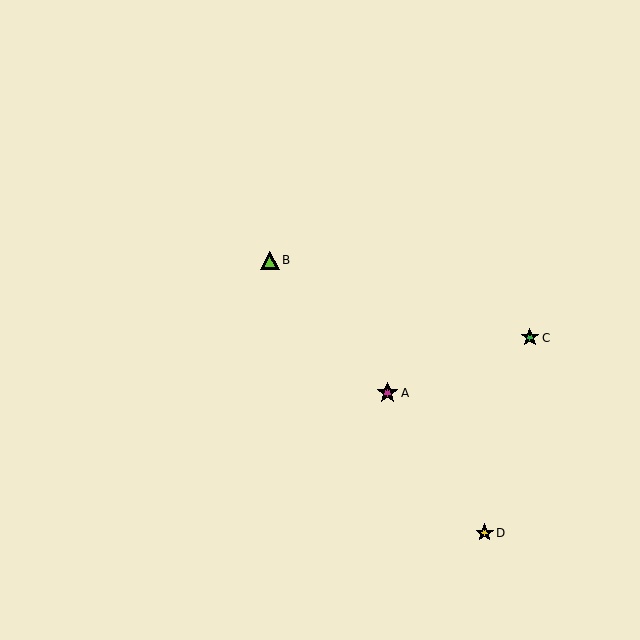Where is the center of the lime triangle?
The center of the lime triangle is at (270, 260).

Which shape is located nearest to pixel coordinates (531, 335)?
The green star (labeled C) at (530, 338) is nearest to that location.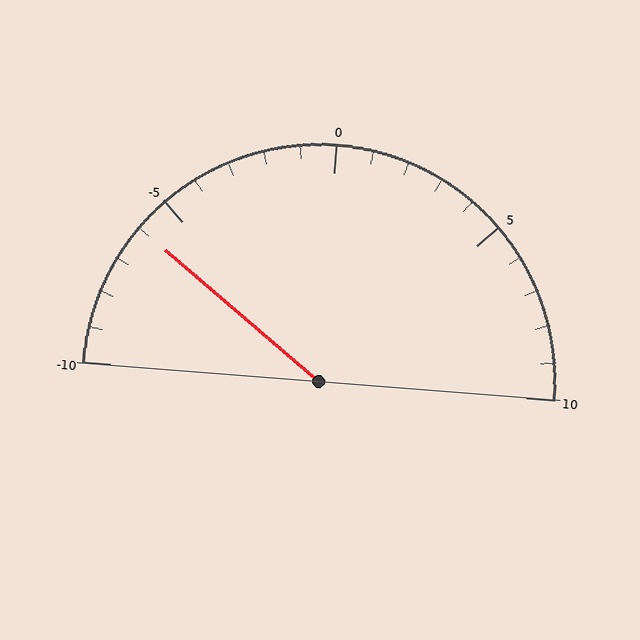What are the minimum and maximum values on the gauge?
The gauge ranges from -10 to 10.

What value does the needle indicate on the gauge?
The needle indicates approximately -6.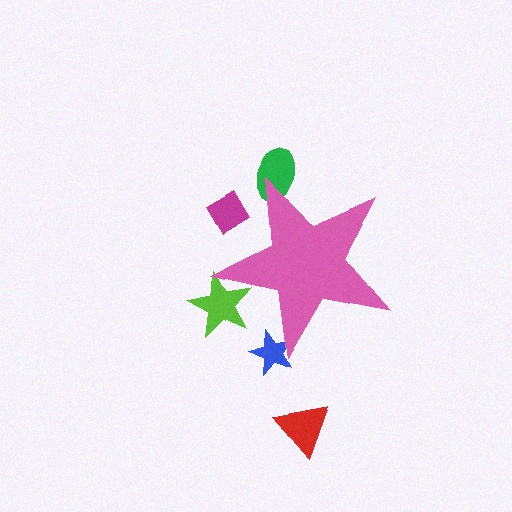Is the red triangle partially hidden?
No, the red triangle is fully visible.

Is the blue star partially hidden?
Yes, the blue star is partially hidden behind the pink star.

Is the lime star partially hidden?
Yes, the lime star is partially hidden behind the pink star.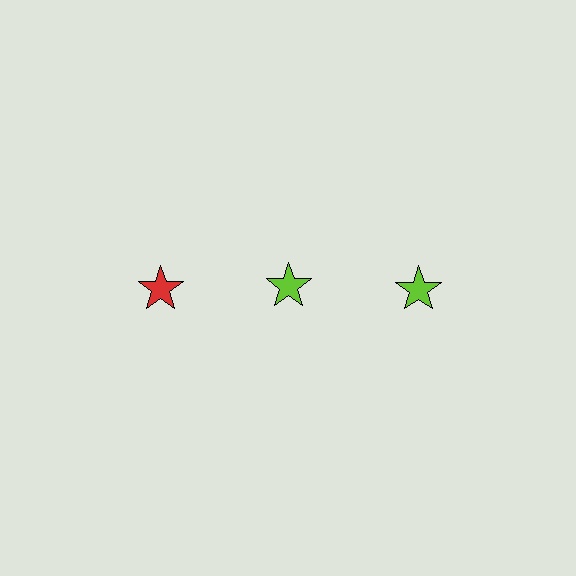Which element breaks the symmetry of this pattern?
The red star in the top row, leftmost column breaks the symmetry. All other shapes are lime stars.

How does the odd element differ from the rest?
It has a different color: red instead of lime.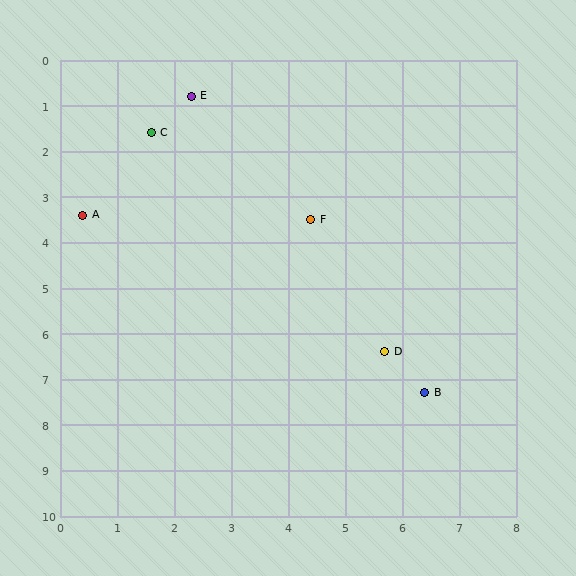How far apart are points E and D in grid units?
Points E and D are about 6.6 grid units apart.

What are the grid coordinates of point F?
Point F is at approximately (4.4, 3.5).